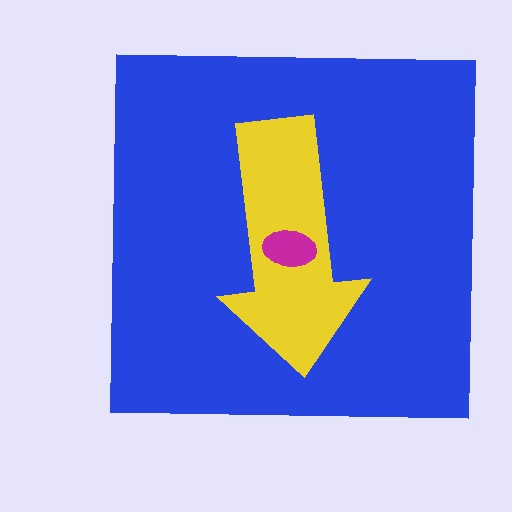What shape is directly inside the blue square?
The yellow arrow.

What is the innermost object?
The magenta ellipse.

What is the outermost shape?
The blue square.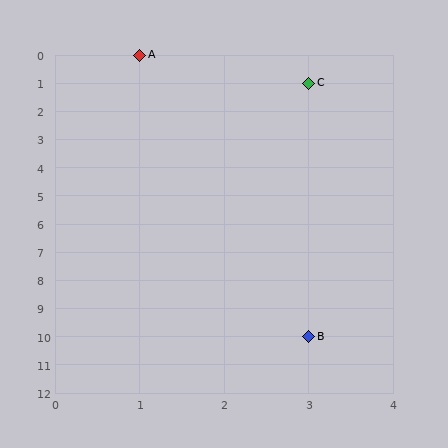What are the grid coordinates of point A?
Point A is at grid coordinates (1, 0).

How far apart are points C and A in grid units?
Points C and A are 2 columns and 1 row apart (about 2.2 grid units diagonally).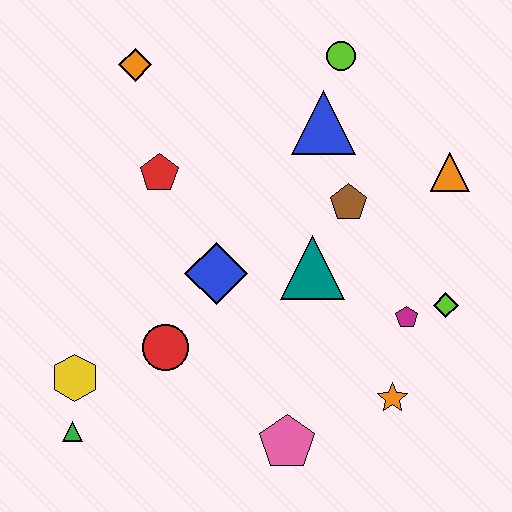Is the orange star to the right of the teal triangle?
Yes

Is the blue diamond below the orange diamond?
Yes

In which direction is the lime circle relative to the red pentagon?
The lime circle is to the right of the red pentagon.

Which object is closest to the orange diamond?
The red pentagon is closest to the orange diamond.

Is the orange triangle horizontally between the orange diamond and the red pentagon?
No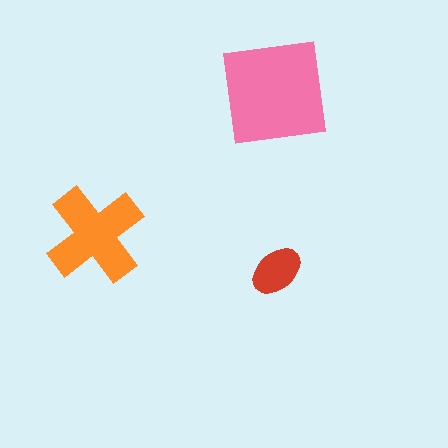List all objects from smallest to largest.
The red ellipse, the orange cross, the pink square.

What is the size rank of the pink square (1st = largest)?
1st.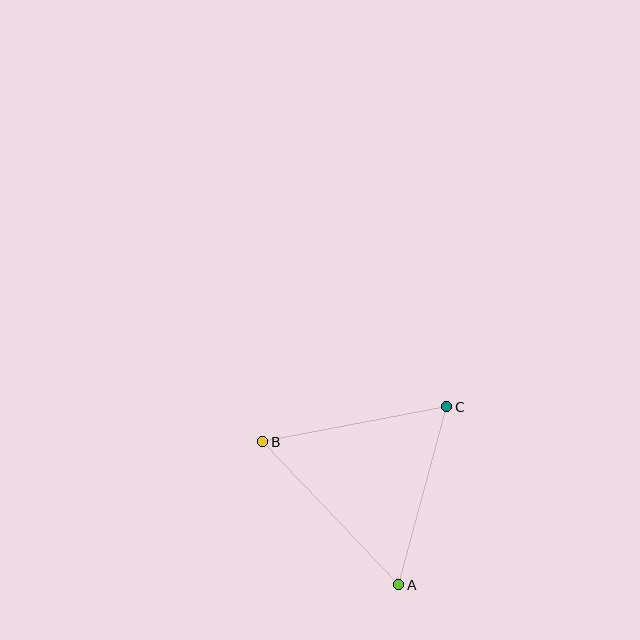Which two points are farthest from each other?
Points A and B are farthest from each other.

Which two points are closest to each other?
Points A and C are closest to each other.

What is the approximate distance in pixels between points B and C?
The distance between B and C is approximately 187 pixels.